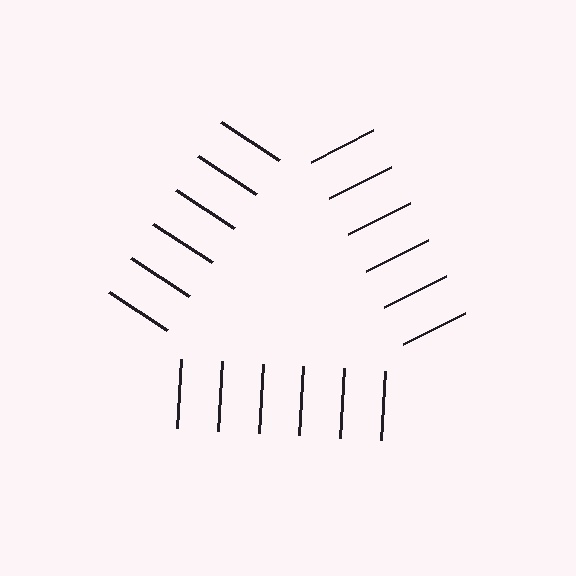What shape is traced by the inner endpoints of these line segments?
An illusory triangle — the line segments terminate on its edges but no continuous stroke is drawn.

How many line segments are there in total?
18 — 6 along each of the 3 edges.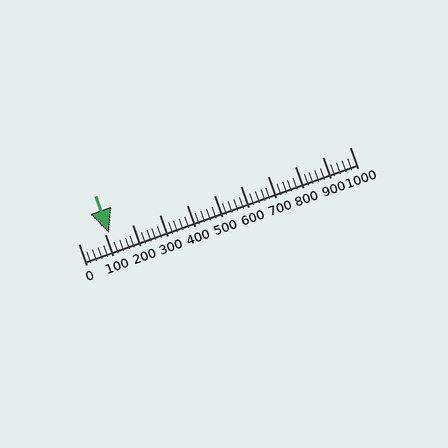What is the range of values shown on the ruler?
The ruler shows values from 0 to 1000.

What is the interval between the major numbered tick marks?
The major tick marks are spaced 100 units apart.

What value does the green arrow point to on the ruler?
The green arrow points to approximately 114.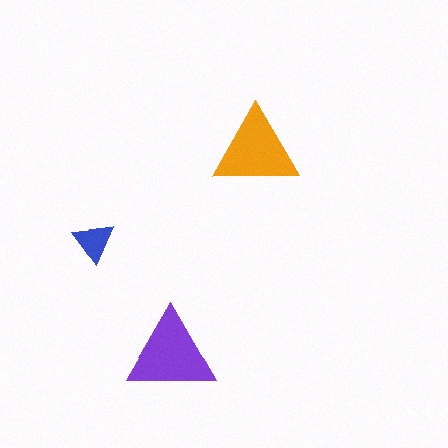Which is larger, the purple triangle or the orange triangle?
The purple one.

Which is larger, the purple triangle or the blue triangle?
The purple one.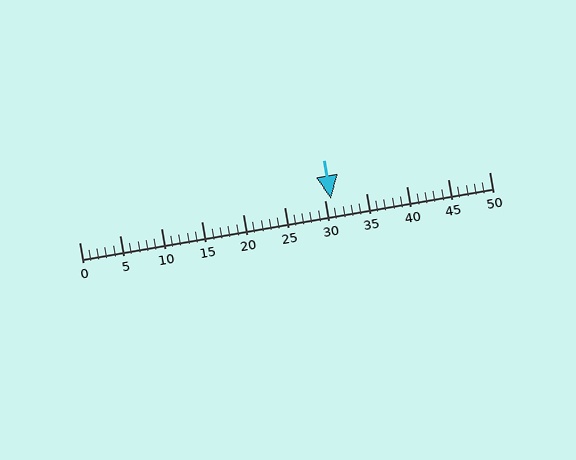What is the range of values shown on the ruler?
The ruler shows values from 0 to 50.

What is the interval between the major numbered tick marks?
The major tick marks are spaced 5 units apart.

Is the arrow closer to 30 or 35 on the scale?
The arrow is closer to 30.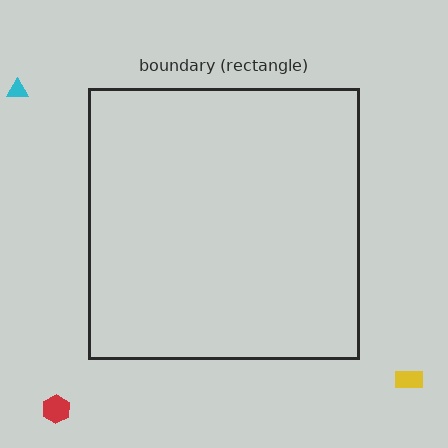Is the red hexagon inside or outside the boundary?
Outside.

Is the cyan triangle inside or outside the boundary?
Outside.